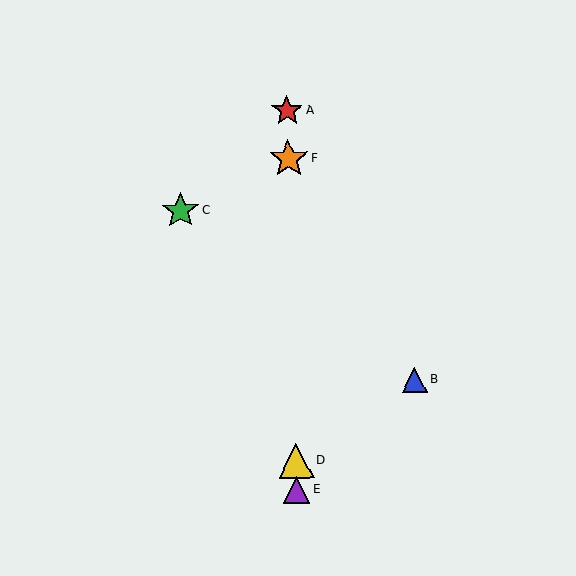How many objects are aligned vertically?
4 objects (A, D, E, F) are aligned vertically.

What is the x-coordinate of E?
Object E is at x≈297.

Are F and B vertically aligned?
No, F is at x≈288 and B is at x≈415.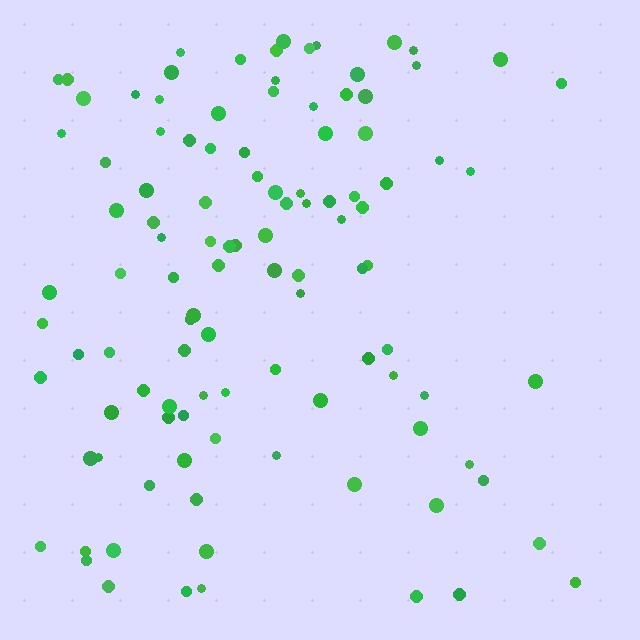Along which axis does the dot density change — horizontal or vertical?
Horizontal.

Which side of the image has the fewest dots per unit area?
The right.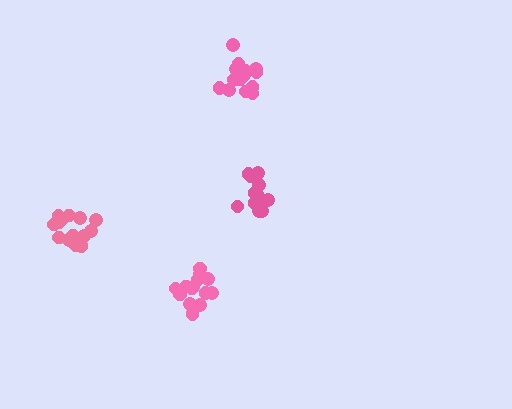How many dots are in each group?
Group 1: 14 dots, Group 2: 14 dots, Group 3: 13 dots, Group 4: 14 dots (55 total).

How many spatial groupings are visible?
There are 4 spatial groupings.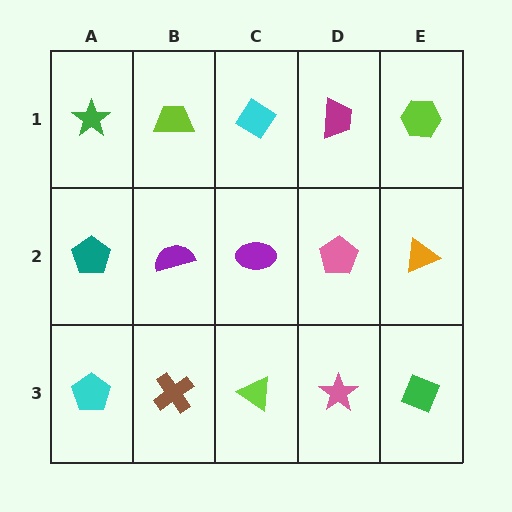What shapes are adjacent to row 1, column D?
A pink pentagon (row 2, column D), a cyan diamond (row 1, column C), a lime hexagon (row 1, column E).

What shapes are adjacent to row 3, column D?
A pink pentagon (row 2, column D), a lime triangle (row 3, column C), a green diamond (row 3, column E).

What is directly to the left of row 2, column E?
A pink pentagon.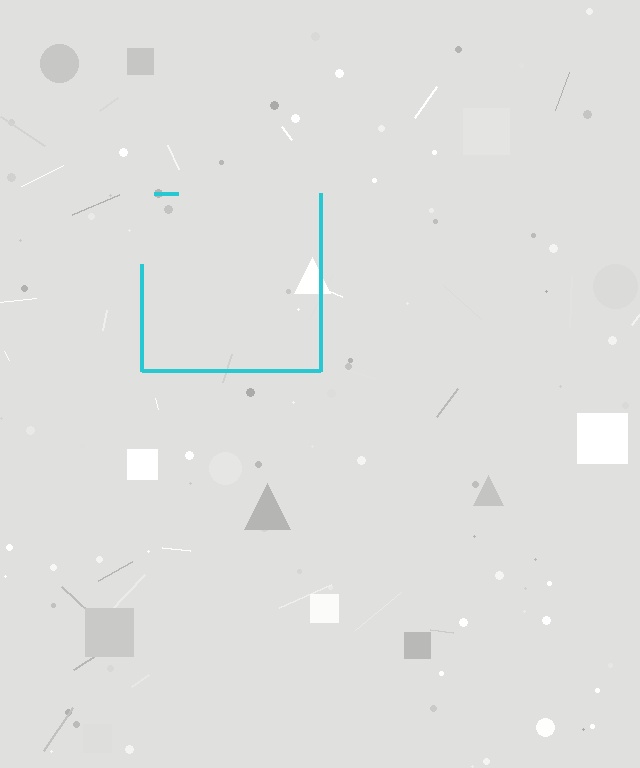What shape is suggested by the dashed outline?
The dashed outline suggests a square.